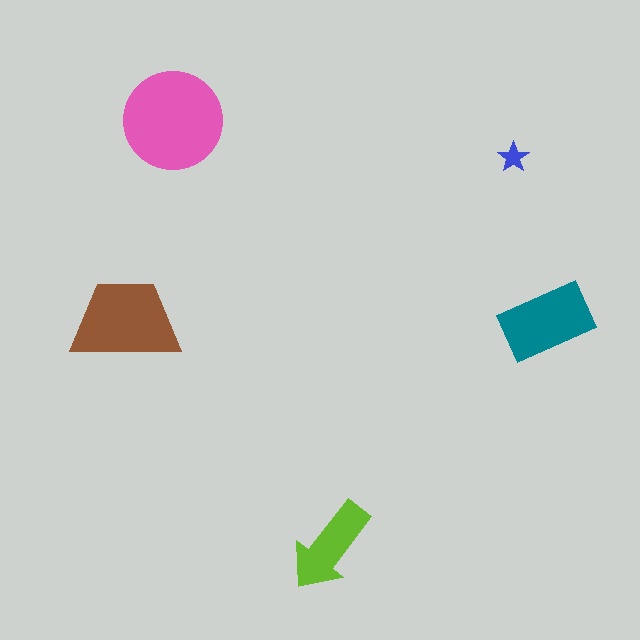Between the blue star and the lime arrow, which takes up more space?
The lime arrow.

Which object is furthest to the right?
The teal rectangle is rightmost.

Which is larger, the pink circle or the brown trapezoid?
The pink circle.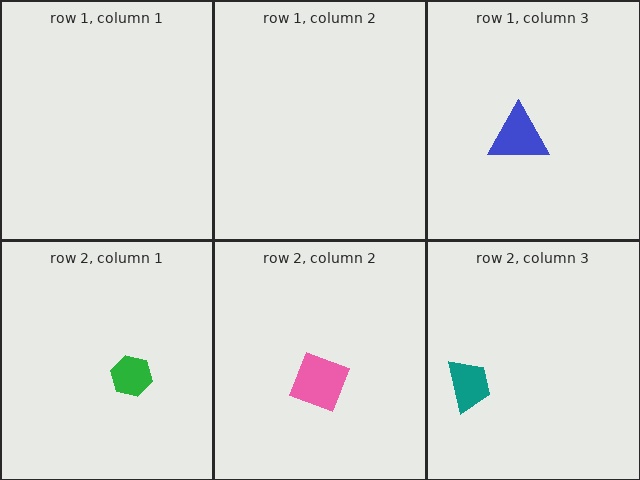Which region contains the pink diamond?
The row 2, column 2 region.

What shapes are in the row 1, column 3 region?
The blue triangle.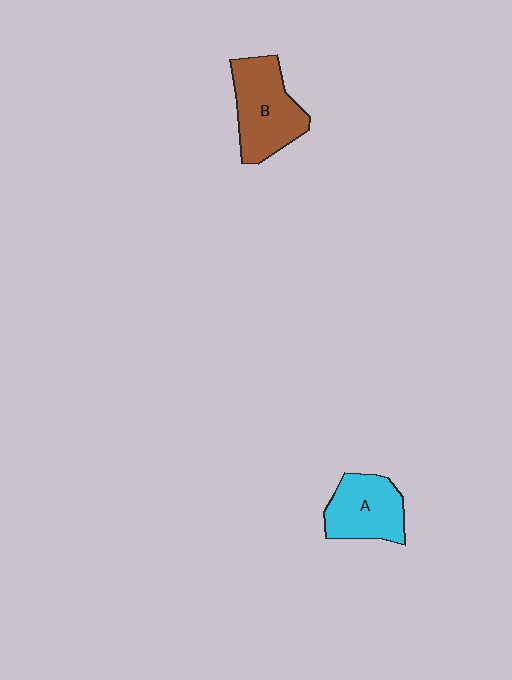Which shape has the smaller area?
Shape A (cyan).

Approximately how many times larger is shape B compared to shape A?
Approximately 1.2 times.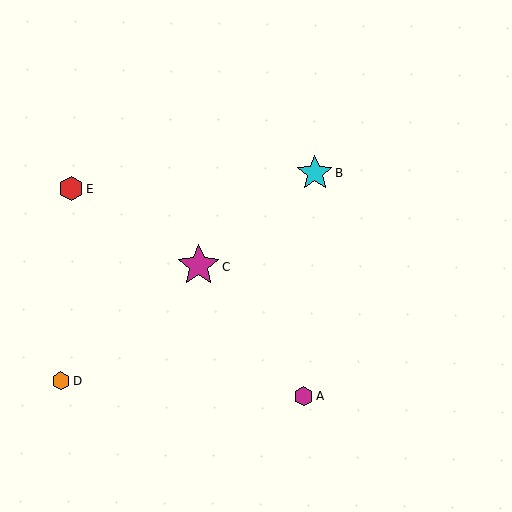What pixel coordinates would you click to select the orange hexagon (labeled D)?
Click at (61, 381) to select the orange hexagon D.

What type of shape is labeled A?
Shape A is a magenta hexagon.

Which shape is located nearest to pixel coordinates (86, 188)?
The red hexagon (labeled E) at (71, 188) is nearest to that location.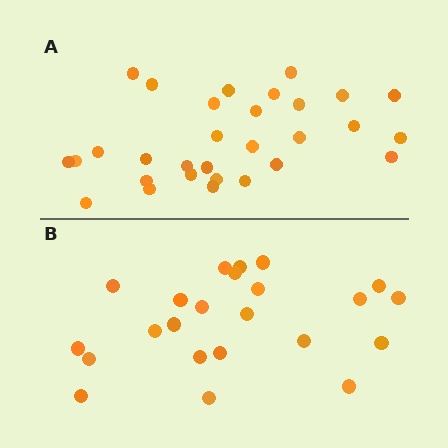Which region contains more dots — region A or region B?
Region A (the top region) has more dots.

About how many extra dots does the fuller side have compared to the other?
Region A has roughly 8 or so more dots than region B.